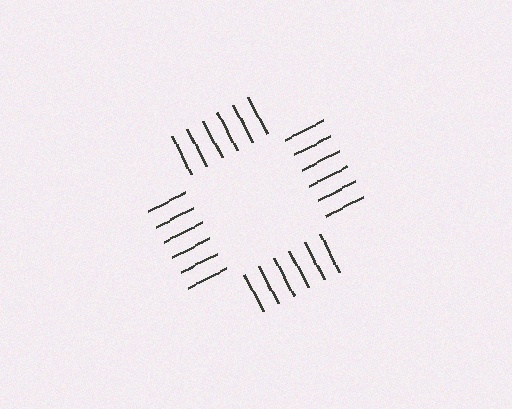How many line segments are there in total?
24 — 6 along each of the 4 edges.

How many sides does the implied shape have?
4 sides — the line-ends trace a square.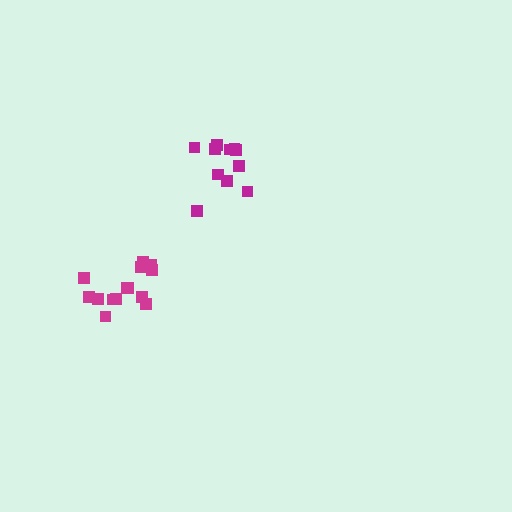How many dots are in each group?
Group 1: 14 dots, Group 2: 11 dots (25 total).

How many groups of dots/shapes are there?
There are 2 groups.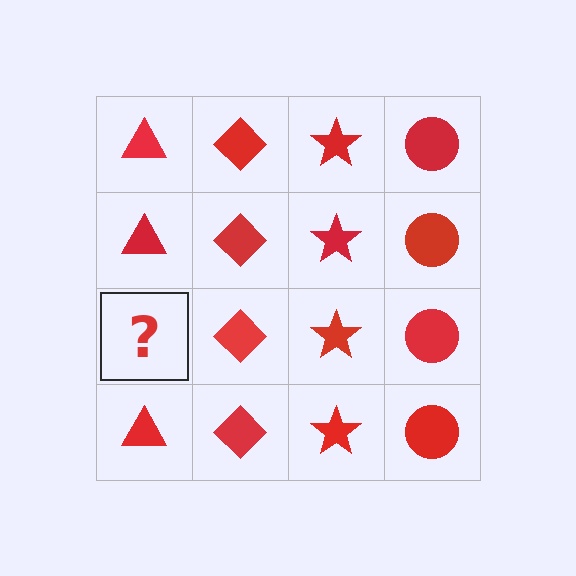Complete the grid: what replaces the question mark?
The question mark should be replaced with a red triangle.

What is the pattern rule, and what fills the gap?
The rule is that each column has a consistent shape. The gap should be filled with a red triangle.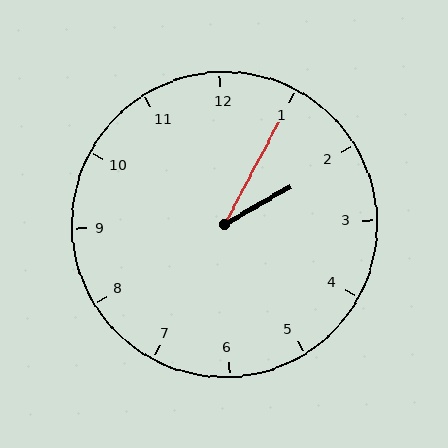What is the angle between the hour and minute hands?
Approximately 32 degrees.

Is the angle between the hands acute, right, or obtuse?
It is acute.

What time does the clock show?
2:05.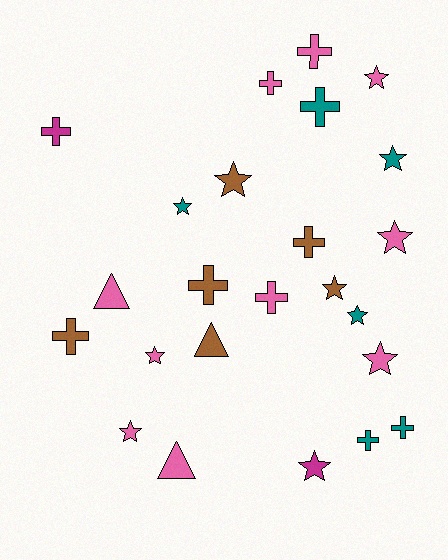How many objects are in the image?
There are 24 objects.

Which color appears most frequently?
Pink, with 10 objects.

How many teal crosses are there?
There are 3 teal crosses.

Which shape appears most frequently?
Star, with 11 objects.